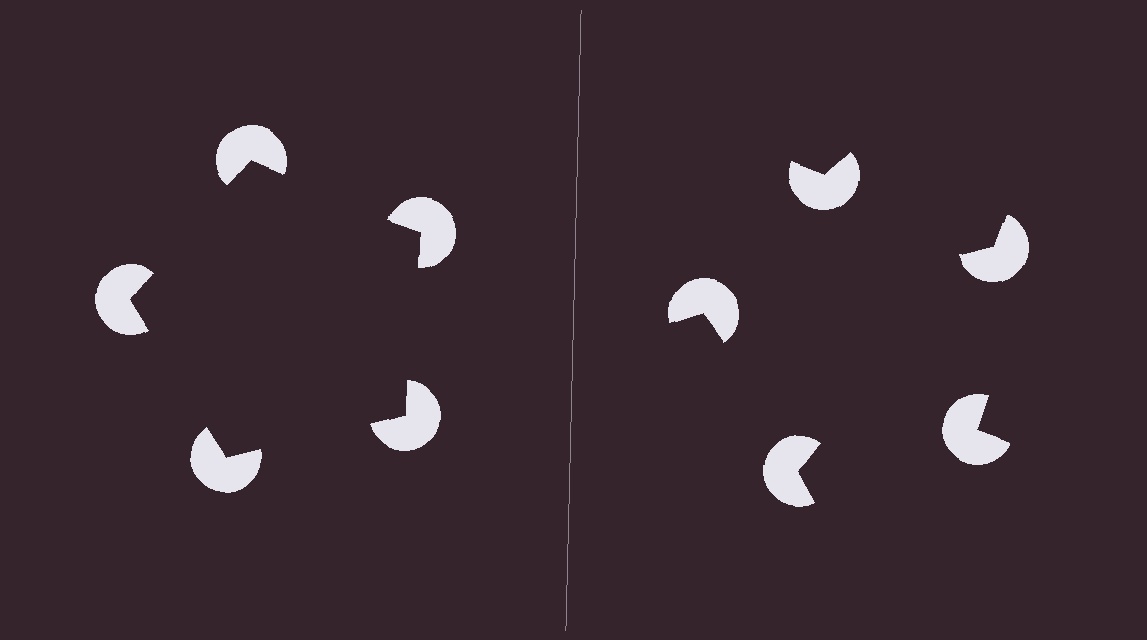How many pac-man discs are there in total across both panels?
10 — 5 on each side.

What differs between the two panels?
The pac-man discs are positioned identically on both sides; only the wedge orientations differ. On the left they align to a pentagon; on the right they are misaligned.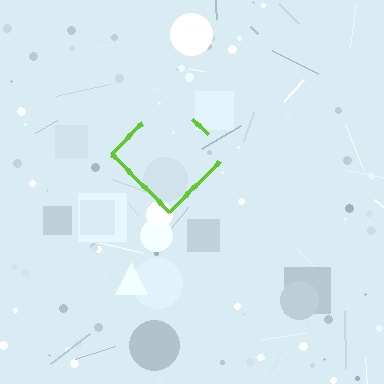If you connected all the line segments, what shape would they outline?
They would outline a diamond.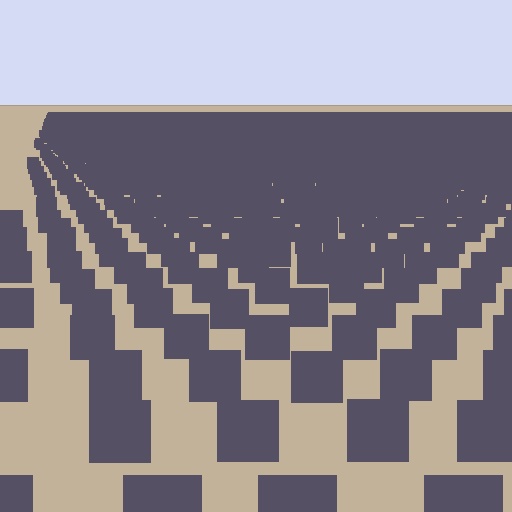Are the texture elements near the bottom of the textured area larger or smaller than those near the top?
Larger. Near the bottom, elements are closer to the viewer and appear at a bigger on-screen size.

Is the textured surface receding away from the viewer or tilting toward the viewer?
The surface is receding away from the viewer. Texture elements get smaller and denser toward the top.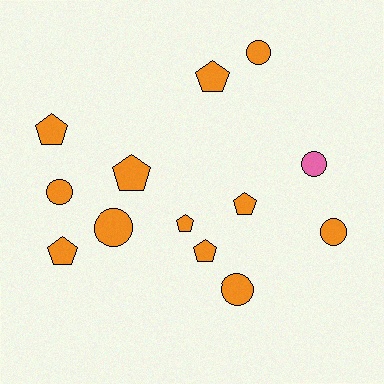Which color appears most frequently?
Orange, with 12 objects.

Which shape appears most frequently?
Pentagon, with 7 objects.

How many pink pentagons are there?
There are no pink pentagons.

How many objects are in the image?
There are 13 objects.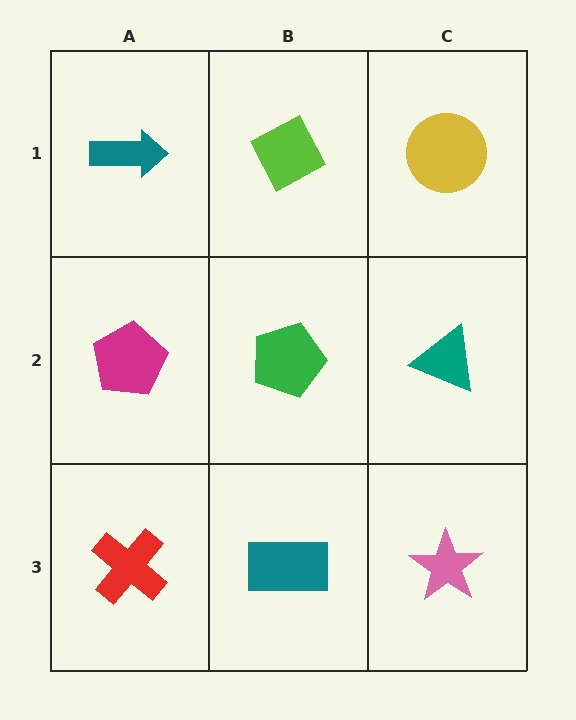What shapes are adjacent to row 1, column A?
A magenta pentagon (row 2, column A), a lime diamond (row 1, column B).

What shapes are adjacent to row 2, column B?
A lime diamond (row 1, column B), a teal rectangle (row 3, column B), a magenta pentagon (row 2, column A), a teal triangle (row 2, column C).